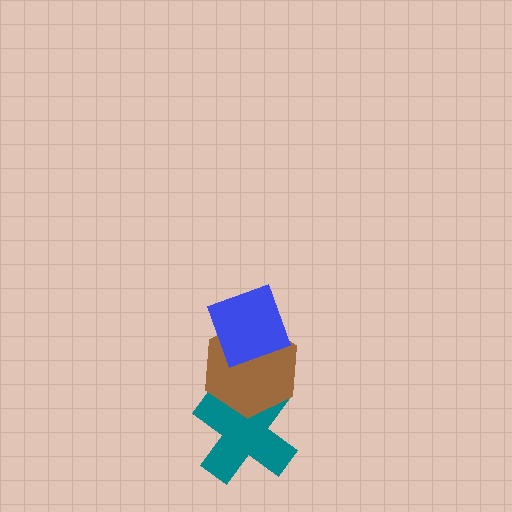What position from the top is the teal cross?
The teal cross is 3rd from the top.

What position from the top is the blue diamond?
The blue diamond is 1st from the top.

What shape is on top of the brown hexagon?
The blue diamond is on top of the brown hexagon.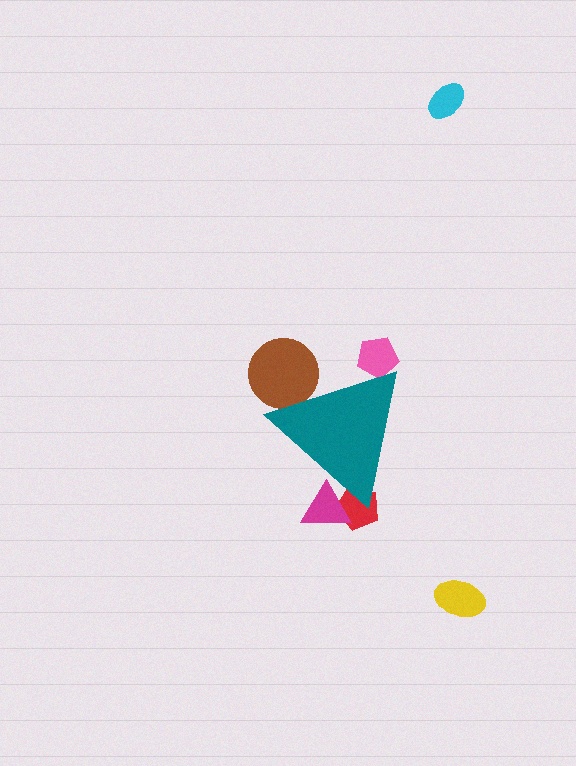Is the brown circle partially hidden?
Yes, the brown circle is partially hidden behind the teal triangle.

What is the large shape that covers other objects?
A teal triangle.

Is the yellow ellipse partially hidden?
No, the yellow ellipse is fully visible.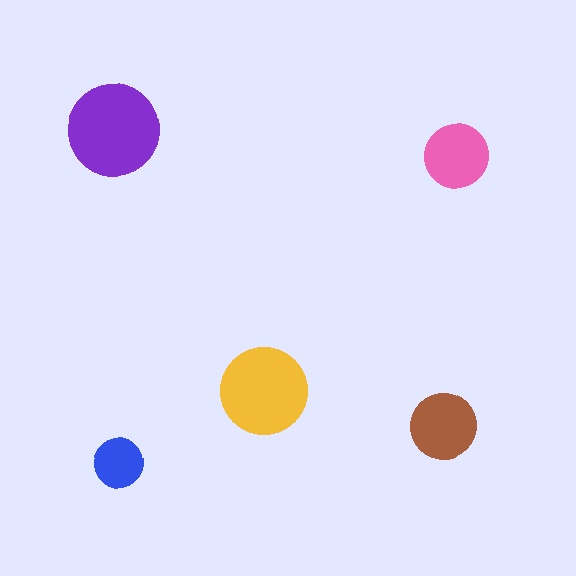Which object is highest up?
The purple circle is topmost.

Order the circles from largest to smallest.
the purple one, the yellow one, the brown one, the pink one, the blue one.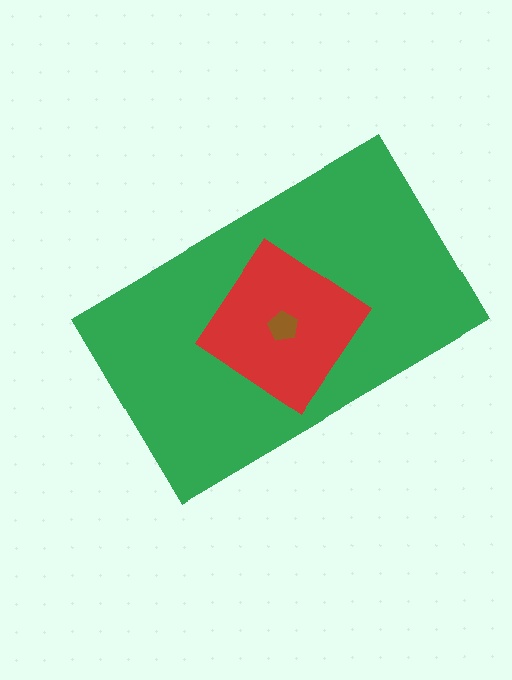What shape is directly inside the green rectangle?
The red diamond.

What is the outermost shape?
The green rectangle.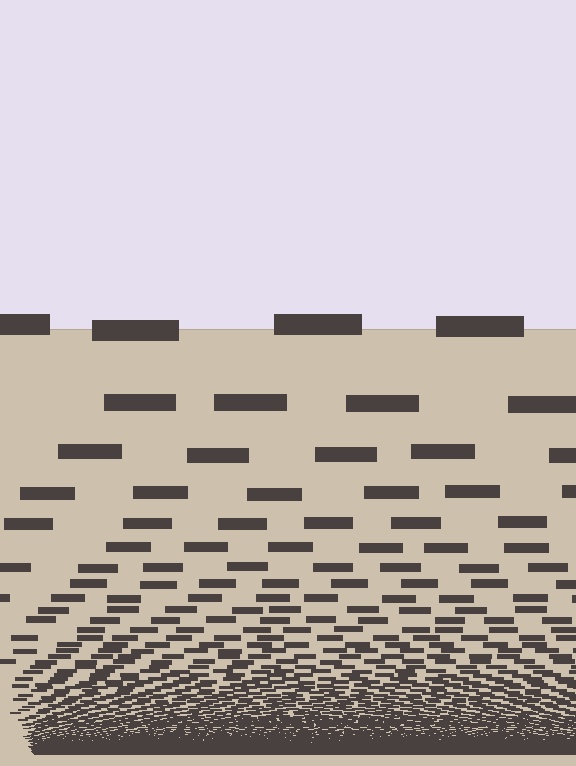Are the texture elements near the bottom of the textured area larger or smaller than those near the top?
Smaller. The gradient is inverted — elements near the bottom are smaller and denser.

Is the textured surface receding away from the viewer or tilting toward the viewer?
The surface appears to tilt toward the viewer. Texture elements get larger and sparser toward the top.